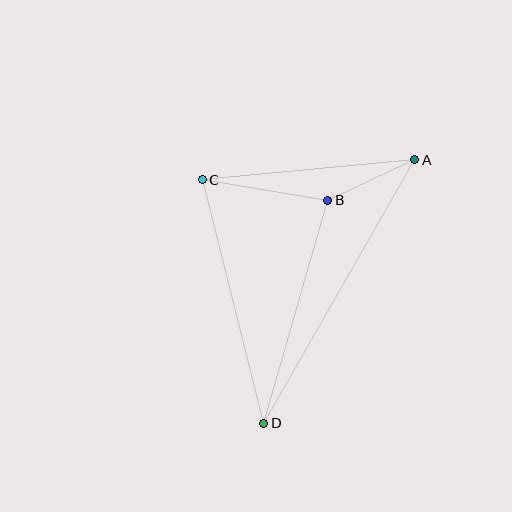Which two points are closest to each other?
Points A and B are closest to each other.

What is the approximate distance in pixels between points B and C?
The distance between B and C is approximately 127 pixels.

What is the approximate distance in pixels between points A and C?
The distance between A and C is approximately 213 pixels.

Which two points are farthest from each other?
Points A and D are farthest from each other.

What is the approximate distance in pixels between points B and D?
The distance between B and D is approximately 232 pixels.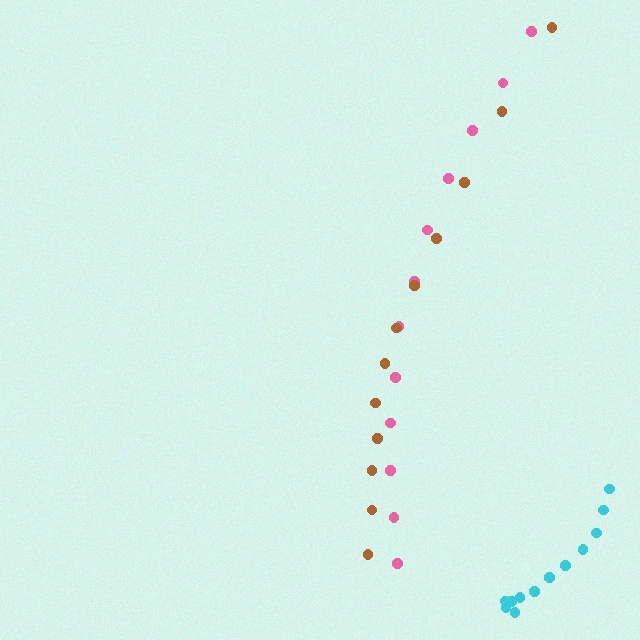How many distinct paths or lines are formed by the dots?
There are 3 distinct paths.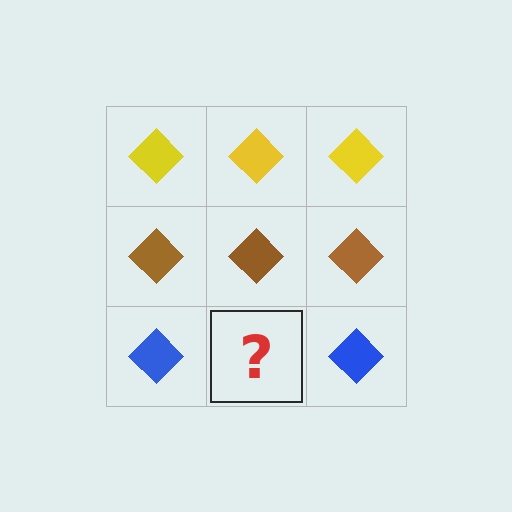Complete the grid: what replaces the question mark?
The question mark should be replaced with a blue diamond.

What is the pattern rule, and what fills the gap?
The rule is that each row has a consistent color. The gap should be filled with a blue diamond.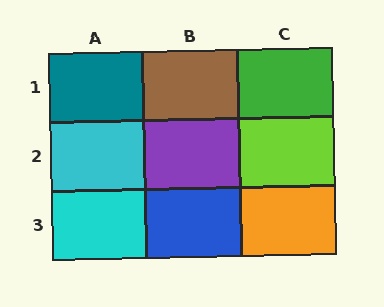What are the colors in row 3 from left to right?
Cyan, blue, orange.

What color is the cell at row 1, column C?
Green.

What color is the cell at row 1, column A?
Teal.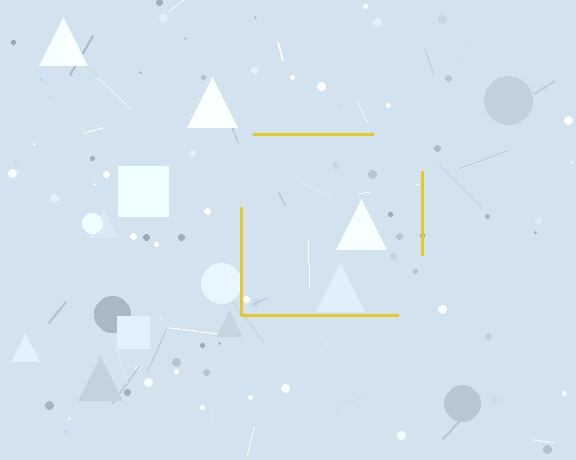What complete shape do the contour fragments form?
The contour fragments form a square.